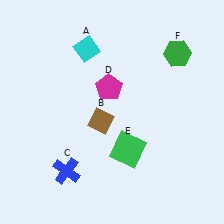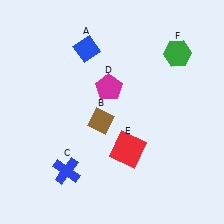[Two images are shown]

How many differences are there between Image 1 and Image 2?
There are 2 differences between the two images.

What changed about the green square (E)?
In Image 1, E is green. In Image 2, it changed to red.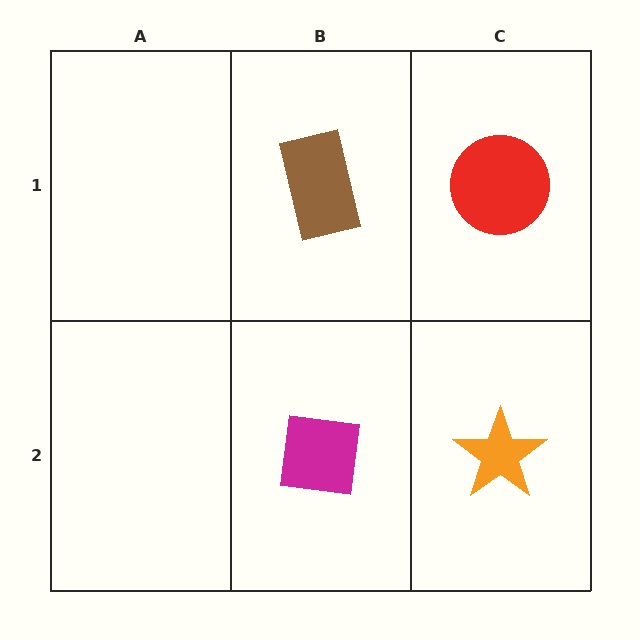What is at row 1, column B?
A brown rectangle.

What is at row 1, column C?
A red circle.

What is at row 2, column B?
A magenta square.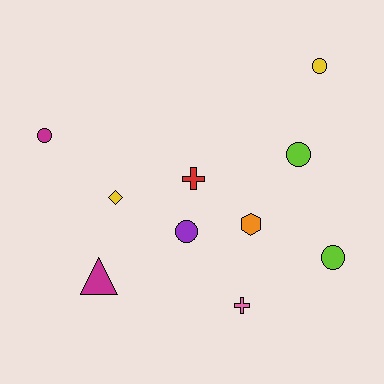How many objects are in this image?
There are 10 objects.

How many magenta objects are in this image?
There are 2 magenta objects.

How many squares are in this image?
There are no squares.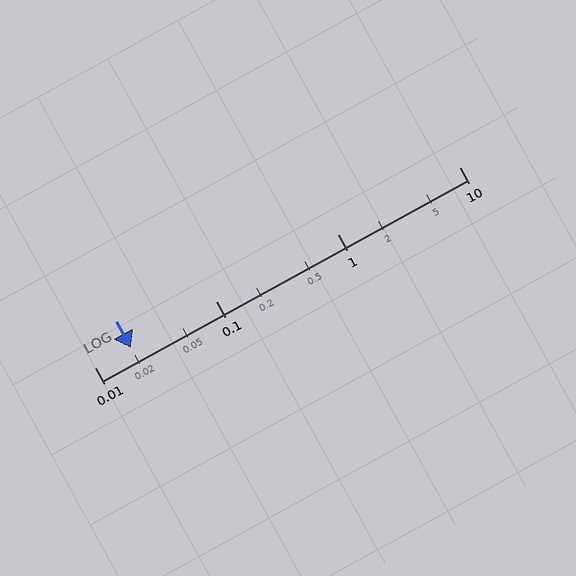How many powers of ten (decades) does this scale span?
The scale spans 3 decades, from 0.01 to 10.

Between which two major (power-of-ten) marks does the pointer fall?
The pointer is between 0.01 and 0.1.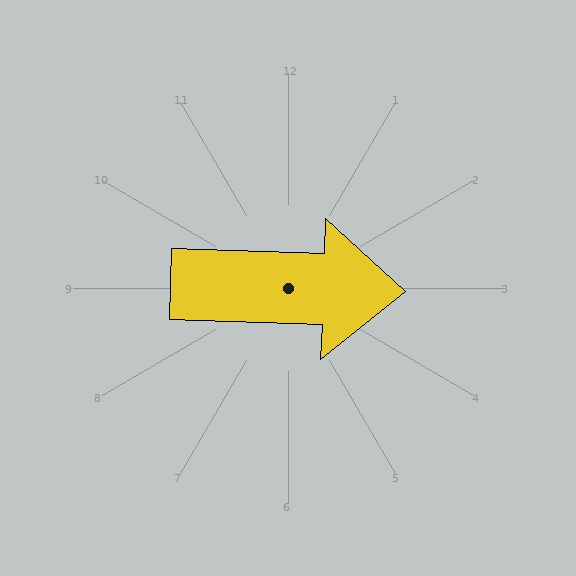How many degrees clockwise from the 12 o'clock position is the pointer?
Approximately 92 degrees.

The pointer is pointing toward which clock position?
Roughly 3 o'clock.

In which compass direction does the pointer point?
East.